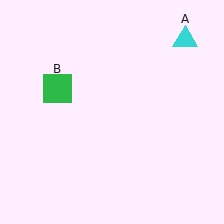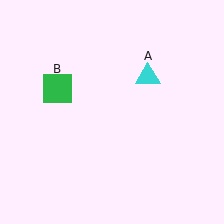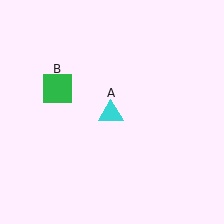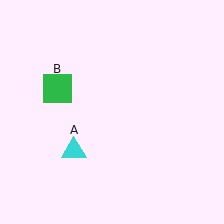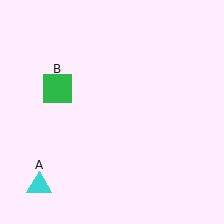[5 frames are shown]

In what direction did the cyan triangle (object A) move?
The cyan triangle (object A) moved down and to the left.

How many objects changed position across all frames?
1 object changed position: cyan triangle (object A).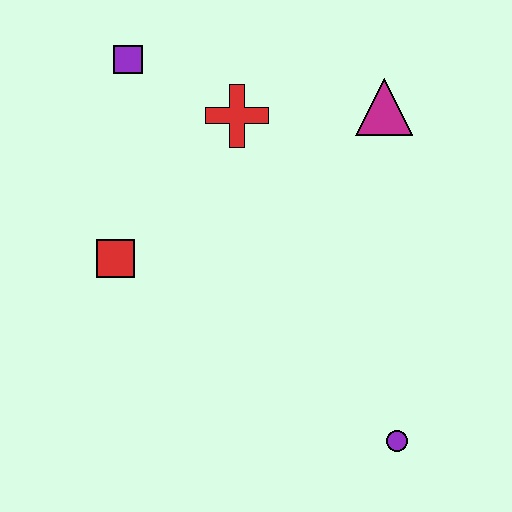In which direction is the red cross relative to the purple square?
The red cross is to the right of the purple square.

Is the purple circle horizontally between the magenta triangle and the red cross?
No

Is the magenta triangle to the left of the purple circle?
Yes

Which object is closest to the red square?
The red cross is closest to the red square.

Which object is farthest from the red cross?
The purple circle is farthest from the red cross.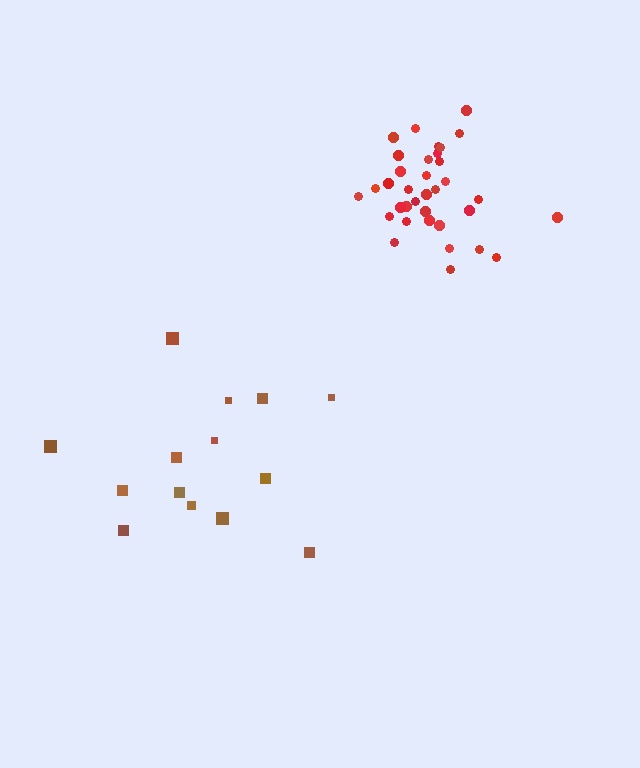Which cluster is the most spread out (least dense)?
Brown.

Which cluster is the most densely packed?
Red.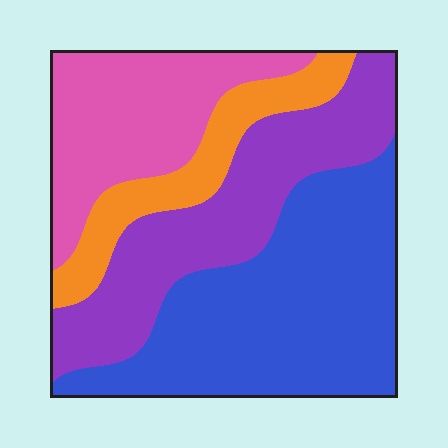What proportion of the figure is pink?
Pink takes up about one fifth (1/5) of the figure.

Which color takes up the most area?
Blue, at roughly 40%.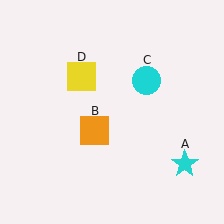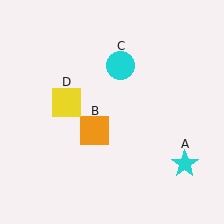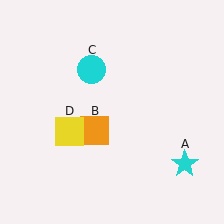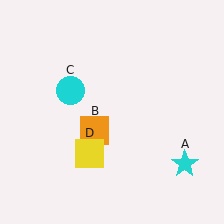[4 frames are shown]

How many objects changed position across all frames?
2 objects changed position: cyan circle (object C), yellow square (object D).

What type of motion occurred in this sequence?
The cyan circle (object C), yellow square (object D) rotated counterclockwise around the center of the scene.